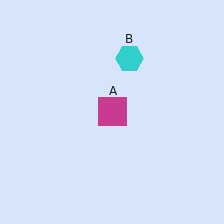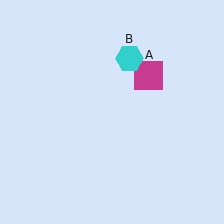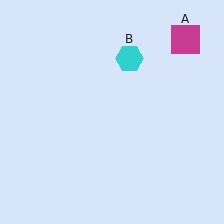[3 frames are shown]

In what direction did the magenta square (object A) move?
The magenta square (object A) moved up and to the right.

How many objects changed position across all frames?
1 object changed position: magenta square (object A).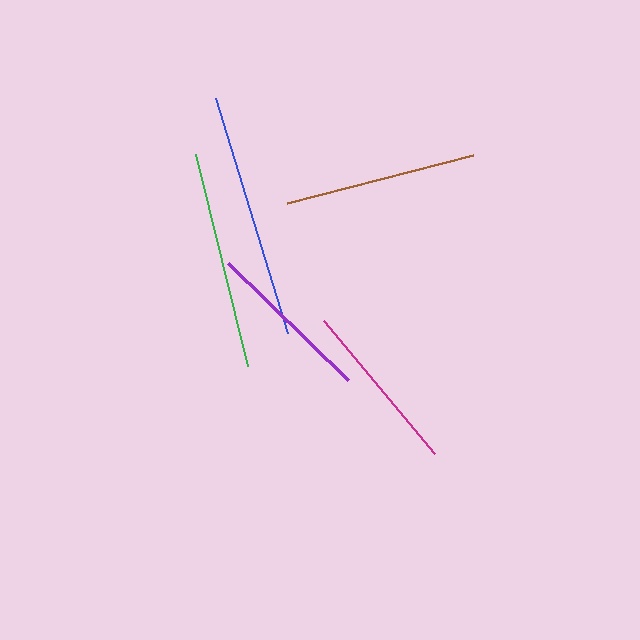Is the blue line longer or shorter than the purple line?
The blue line is longer than the purple line.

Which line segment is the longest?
The blue line is the longest at approximately 246 pixels.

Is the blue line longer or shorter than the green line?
The blue line is longer than the green line.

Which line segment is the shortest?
The purple line is the shortest at approximately 168 pixels.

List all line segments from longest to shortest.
From longest to shortest: blue, green, brown, magenta, purple.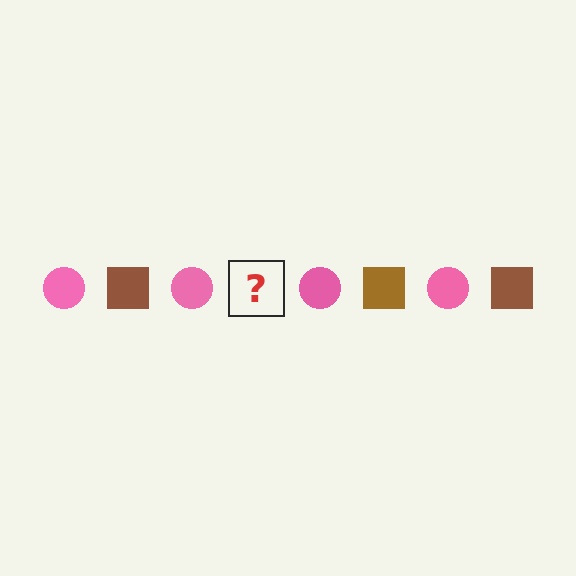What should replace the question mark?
The question mark should be replaced with a brown square.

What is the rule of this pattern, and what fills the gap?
The rule is that the pattern alternates between pink circle and brown square. The gap should be filled with a brown square.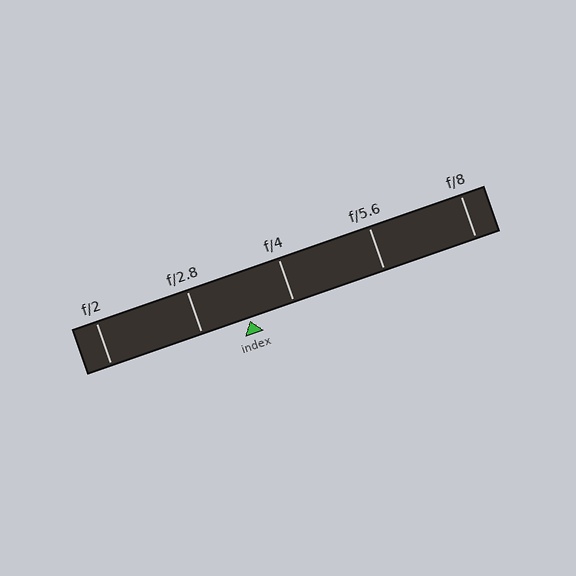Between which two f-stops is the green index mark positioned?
The index mark is between f/2.8 and f/4.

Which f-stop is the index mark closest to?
The index mark is closest to f/4.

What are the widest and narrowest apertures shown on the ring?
The widest aperture shown is f/2 and the narrowest is f/8.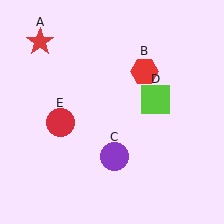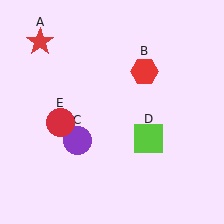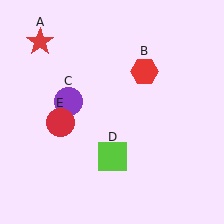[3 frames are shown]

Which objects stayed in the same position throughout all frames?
Red star (object A) and red hexagon (object B) and red circle (object E) remained stationary.